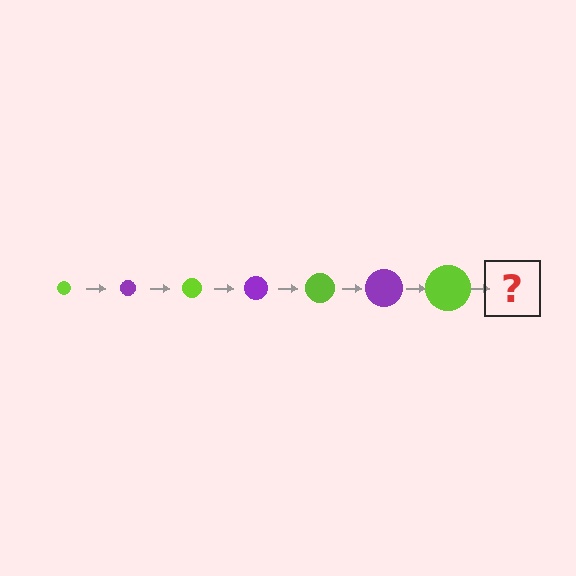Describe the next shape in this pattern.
It should be a purple circle, larger than the previous one.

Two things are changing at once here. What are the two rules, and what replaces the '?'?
The two rules are that the circle grows larger each step and the color cycles through lime and purple. The '?' should be a purple circle, larger than the previous one.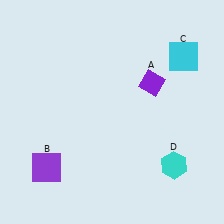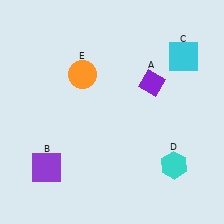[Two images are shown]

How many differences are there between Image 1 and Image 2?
There is 1 difference between the two images.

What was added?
An orange circle (E) was added in Image 2.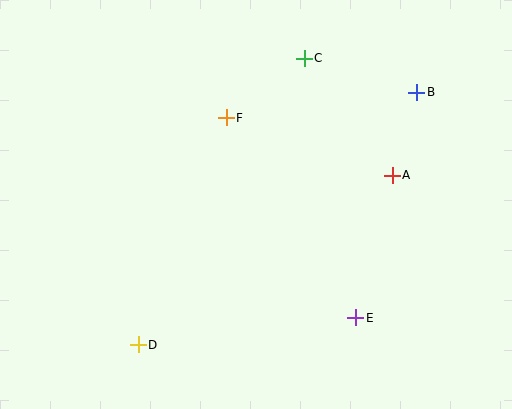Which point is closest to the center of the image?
Point F at (226, 118) is closest to the center.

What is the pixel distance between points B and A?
The distance between B and A is 86 pixels.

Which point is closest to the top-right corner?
Point B is closest to the top-right corner.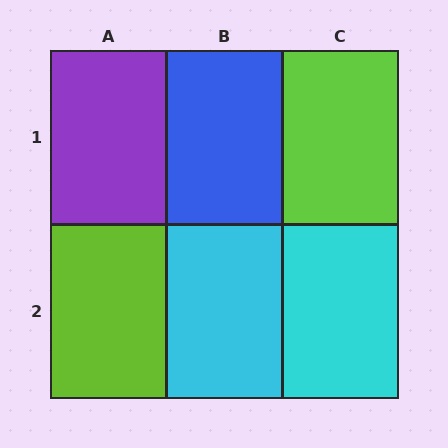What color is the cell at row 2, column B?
Cyan.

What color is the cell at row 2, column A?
Lime.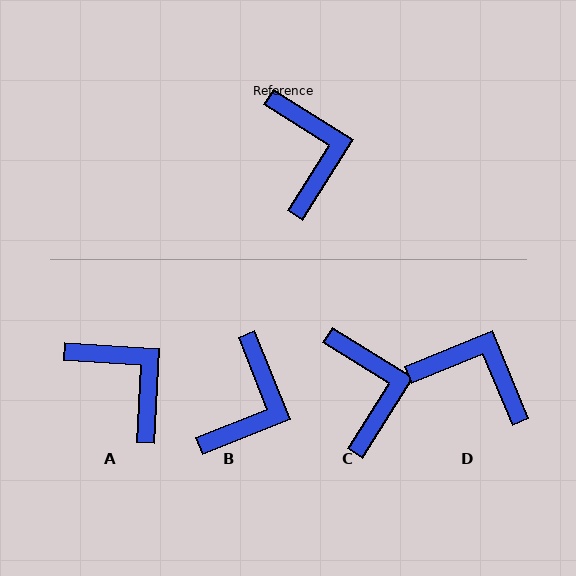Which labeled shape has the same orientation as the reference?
C.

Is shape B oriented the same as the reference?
No, it is off by about 36 degrees.